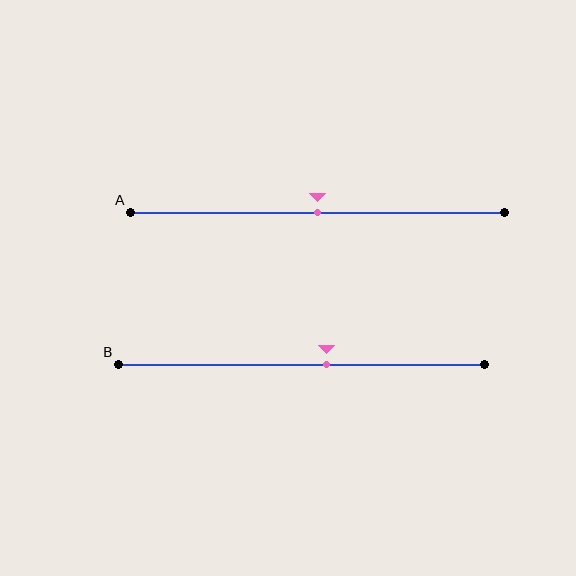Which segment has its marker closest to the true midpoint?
Segment A has its marker closest to the true midpoint.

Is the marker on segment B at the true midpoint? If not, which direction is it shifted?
No, the marker on segment B is shifted to the right by about 7% of the segment length.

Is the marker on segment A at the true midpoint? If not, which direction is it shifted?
Yes, the marker on segment A is at the true midpoint.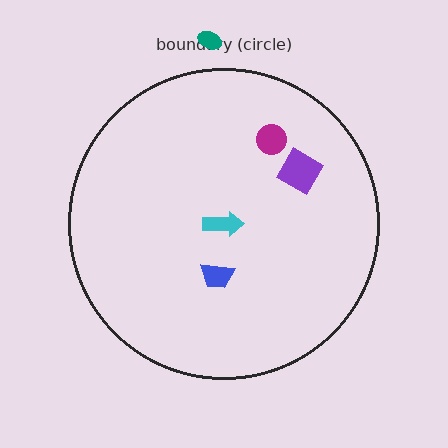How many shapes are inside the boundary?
4 inside, 1 outside.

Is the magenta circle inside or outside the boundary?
Inside.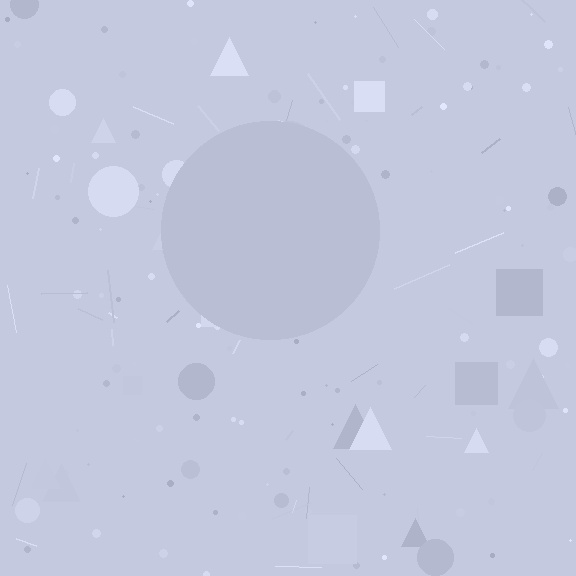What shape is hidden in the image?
A circle is hidden in the image.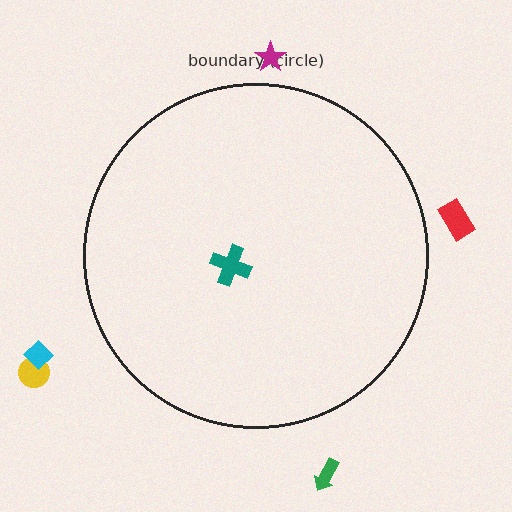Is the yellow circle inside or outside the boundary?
Outside.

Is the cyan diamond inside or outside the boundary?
Outside.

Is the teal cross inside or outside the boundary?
Inside.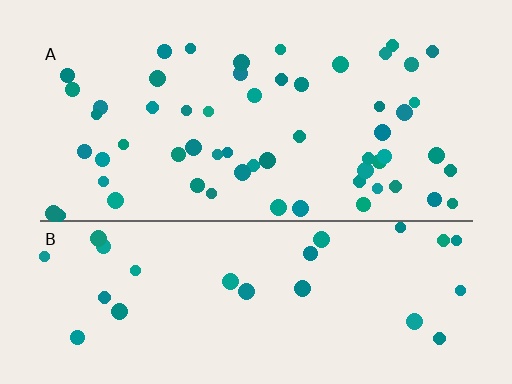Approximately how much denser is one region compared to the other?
Approximately 2.1× — region A over region B.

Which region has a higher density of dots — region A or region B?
A (the top).